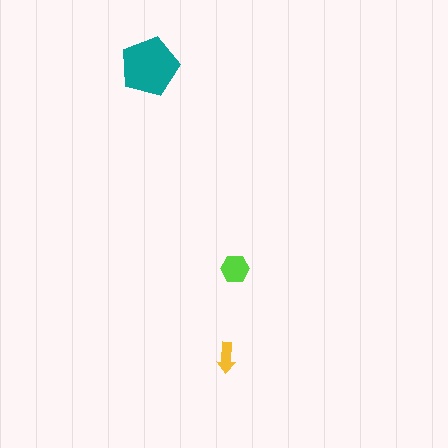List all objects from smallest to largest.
The yellow arrow, the lime hexagon, the teal pentagon.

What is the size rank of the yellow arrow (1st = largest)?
3rd.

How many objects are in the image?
There are 3 objects in the image.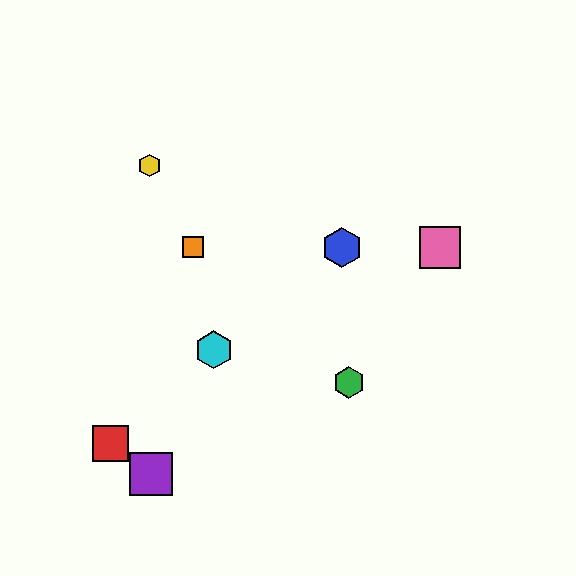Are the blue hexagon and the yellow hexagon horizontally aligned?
No, the blue hexagon is at y≈247 and the yellow hexagon is at y≈165.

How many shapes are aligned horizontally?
3 shapes (the blue hexagon, the orange square, the pink square) are aligned horizontally.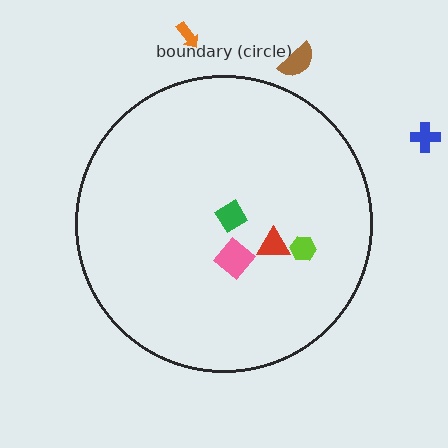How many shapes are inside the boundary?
4 inside, 3 outside.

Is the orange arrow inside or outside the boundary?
Outside.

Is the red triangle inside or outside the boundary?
Inside.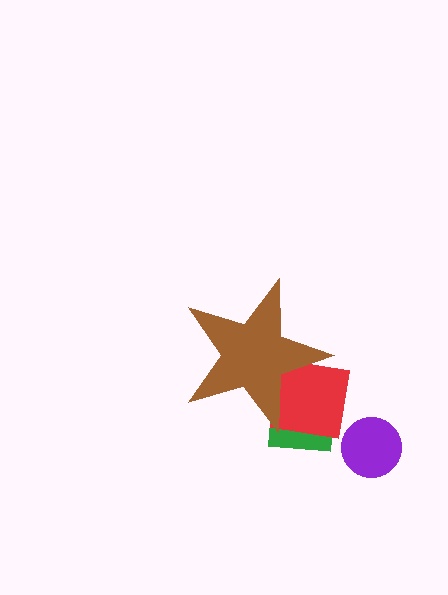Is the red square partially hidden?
Yes, the red square is partially hidden behind the brown star.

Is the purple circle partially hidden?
No, the purple circle is fully visible.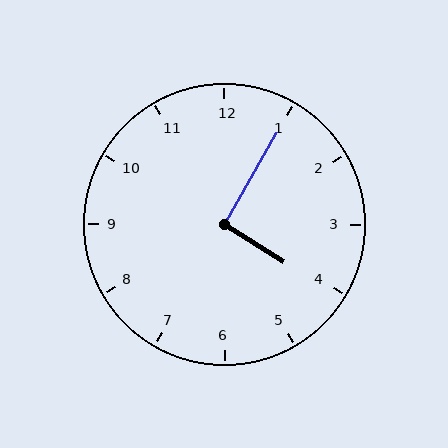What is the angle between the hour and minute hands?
Approximately 92 degrees.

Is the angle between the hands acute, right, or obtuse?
It is right.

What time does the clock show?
4:05.